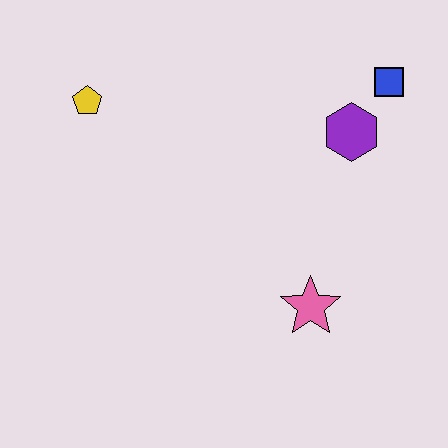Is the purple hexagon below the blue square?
Yes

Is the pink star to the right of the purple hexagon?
No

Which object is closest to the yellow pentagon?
The purple hexagon is closest to the yellow pentagon.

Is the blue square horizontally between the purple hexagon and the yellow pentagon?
No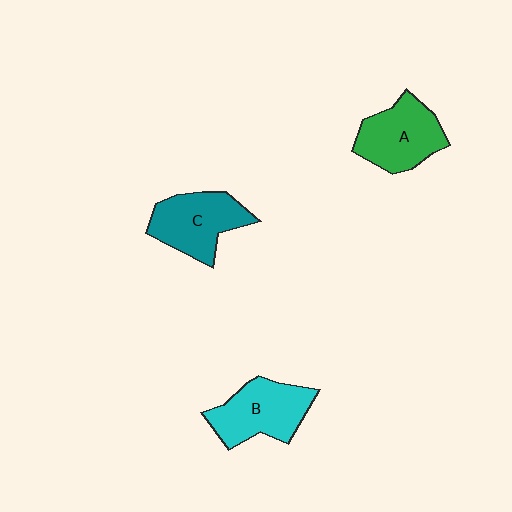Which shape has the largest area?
Shape B (cyan).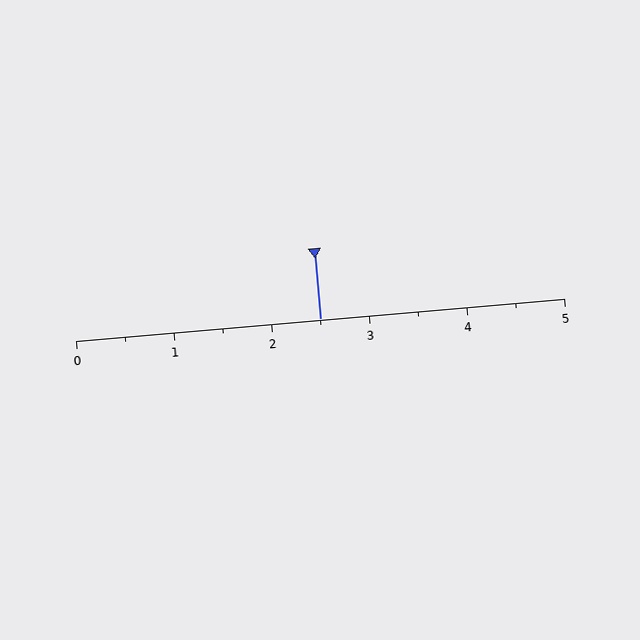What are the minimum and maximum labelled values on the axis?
The axis runs from 0 to 5.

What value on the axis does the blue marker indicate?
The marker indicates approximately 2.5.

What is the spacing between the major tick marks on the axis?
The major ticks are spaced 1 apart.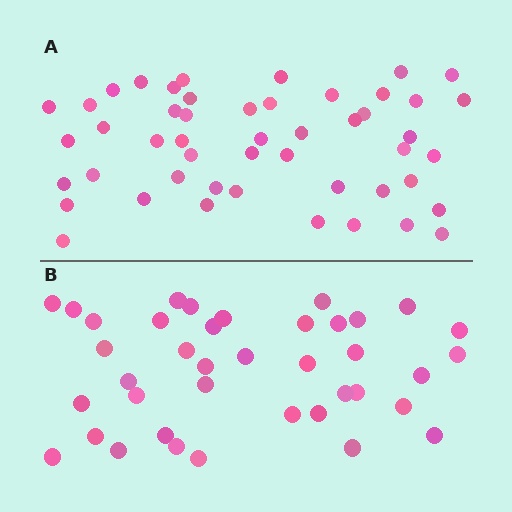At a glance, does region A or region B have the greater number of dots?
Region A (the top region) has more dots.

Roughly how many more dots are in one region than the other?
Region A has roughly 10 or so more dots than region B.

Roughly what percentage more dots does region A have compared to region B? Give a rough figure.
About 25% more.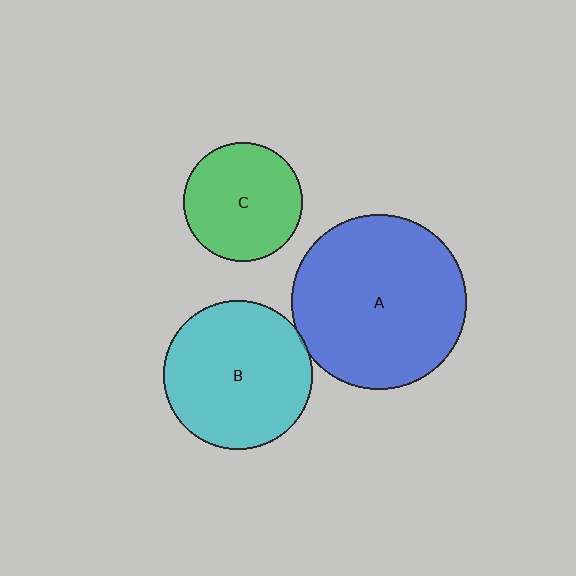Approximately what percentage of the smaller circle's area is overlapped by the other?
Approximately 5%.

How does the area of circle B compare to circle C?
Approximately 1.6 times.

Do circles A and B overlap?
Yes.